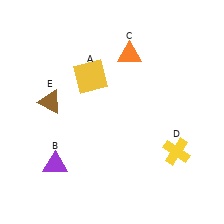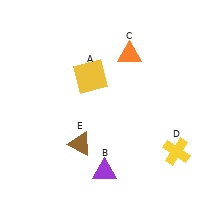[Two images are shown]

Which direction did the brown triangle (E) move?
The brown triangle (E) moved down.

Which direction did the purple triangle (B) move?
The purple triangle (B) moved right.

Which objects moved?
The objects that moved are: the purple triangle (B), the brown triangle (E).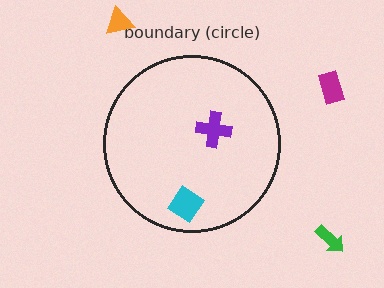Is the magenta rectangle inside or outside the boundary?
Outside.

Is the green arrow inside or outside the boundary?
Outside.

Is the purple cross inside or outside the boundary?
Inside.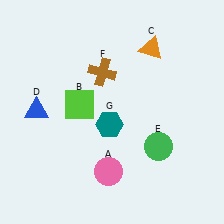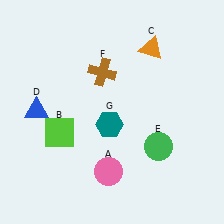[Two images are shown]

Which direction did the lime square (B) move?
The lime square (B) moved down.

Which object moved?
The lime square (B) moved down.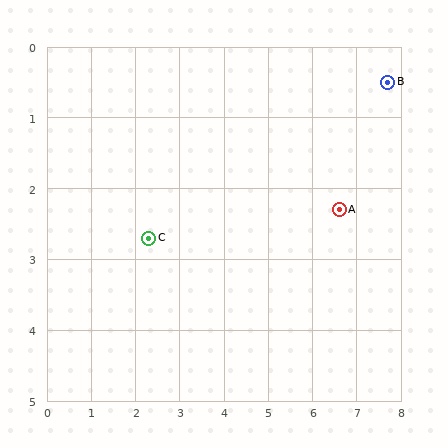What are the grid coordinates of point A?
Point A is at approximately (6.6, 2.3).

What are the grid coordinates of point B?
Point B is at approximately (7.7, 0.5).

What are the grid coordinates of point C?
Point C is at approximately (2.3, 2.7).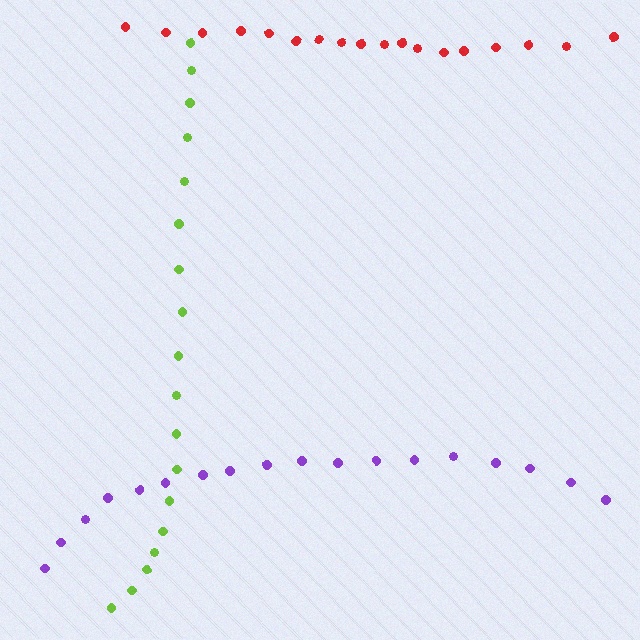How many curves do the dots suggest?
There are 3 distinct paths.